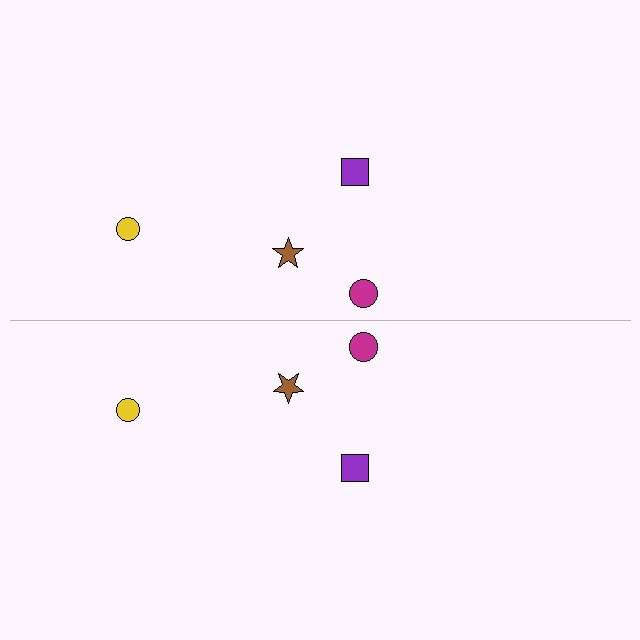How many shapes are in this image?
There are 8 shapes in this image.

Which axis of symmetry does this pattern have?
The pattern has a horizontal axis of symmetry running through the center of the image.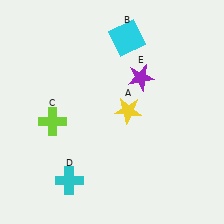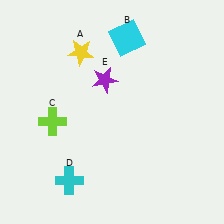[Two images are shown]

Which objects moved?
The objects that moved are: the yellow star (A), the purple star (E).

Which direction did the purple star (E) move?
The purple star (E) moved left.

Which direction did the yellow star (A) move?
The yellow star (A) moved up.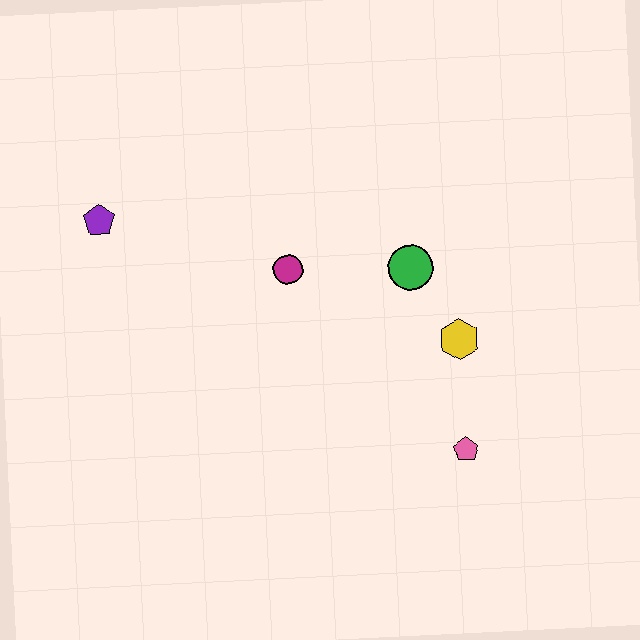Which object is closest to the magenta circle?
The green circle is closest to the magenta circle.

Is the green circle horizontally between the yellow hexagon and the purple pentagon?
Yes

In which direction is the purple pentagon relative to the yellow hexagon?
The purple pentagon is to the left of the yellow hexagon.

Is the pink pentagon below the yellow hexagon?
Yes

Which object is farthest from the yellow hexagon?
The purple pentagon is farthest from the yellow hexagon.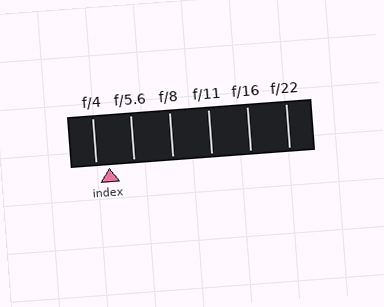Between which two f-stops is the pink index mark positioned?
The index mark is between f/4 and f/5.6.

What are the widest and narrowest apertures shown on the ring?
The widest aperture shown is f/4 and the narrowest is f/22.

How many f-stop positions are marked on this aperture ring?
There are 6 f-stop positions marked.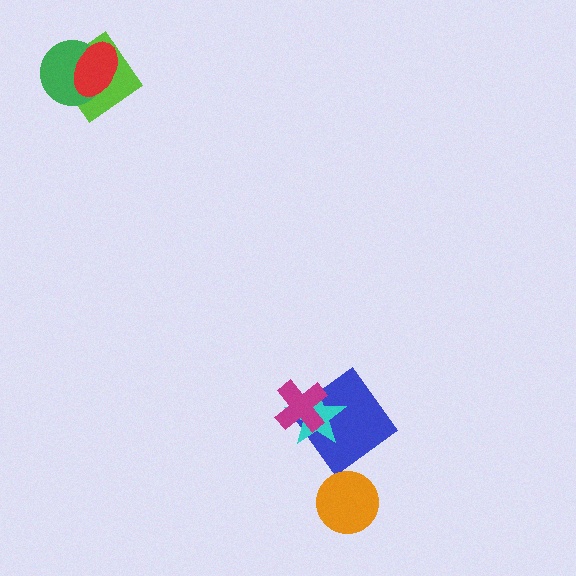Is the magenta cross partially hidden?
No, no other shape covers it.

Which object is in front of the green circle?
The red ellipse is in front of the green circle.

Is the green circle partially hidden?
Yes, it is partially covered by another shape.